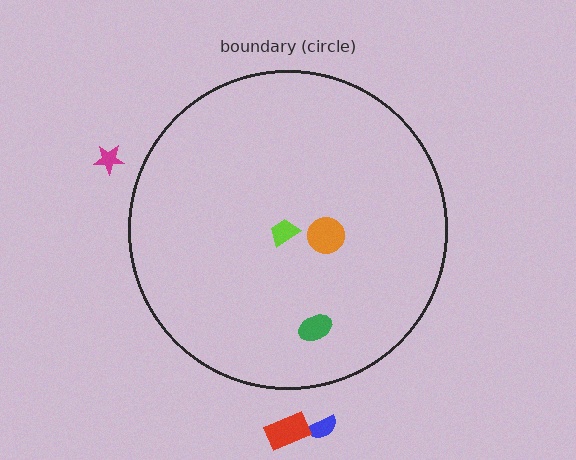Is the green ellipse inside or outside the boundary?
Inside.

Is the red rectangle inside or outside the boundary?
Outside.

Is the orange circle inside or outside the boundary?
Inside.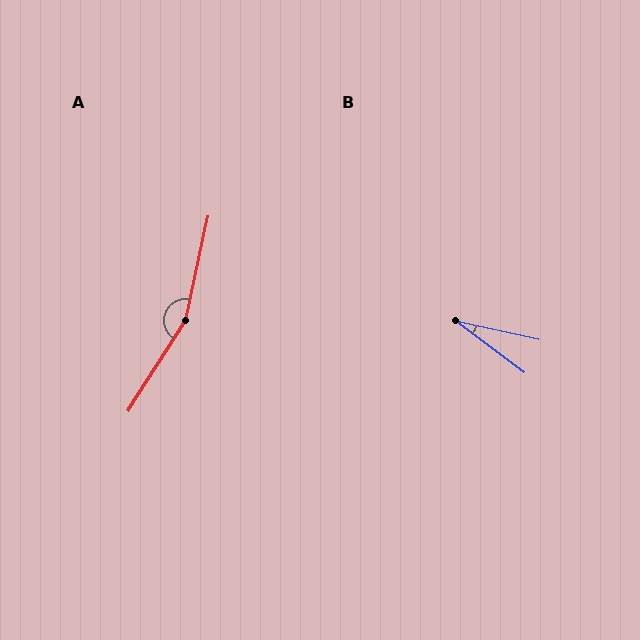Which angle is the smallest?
B, at approximately 24 degrees.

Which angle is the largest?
A, at approximately 160 degrees.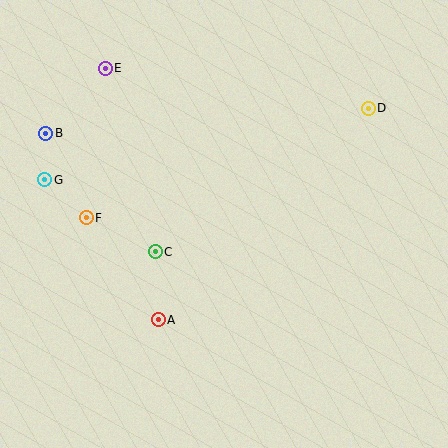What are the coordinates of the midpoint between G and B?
The midpoint between G and B is at (45, 157).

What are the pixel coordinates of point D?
Point D is at (368, 108).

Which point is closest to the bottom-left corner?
Point A is closest to the bottom-left corner.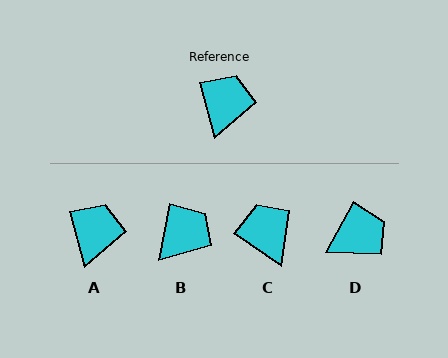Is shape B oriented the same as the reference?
No, it is off by about 26 degrees.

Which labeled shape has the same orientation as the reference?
A.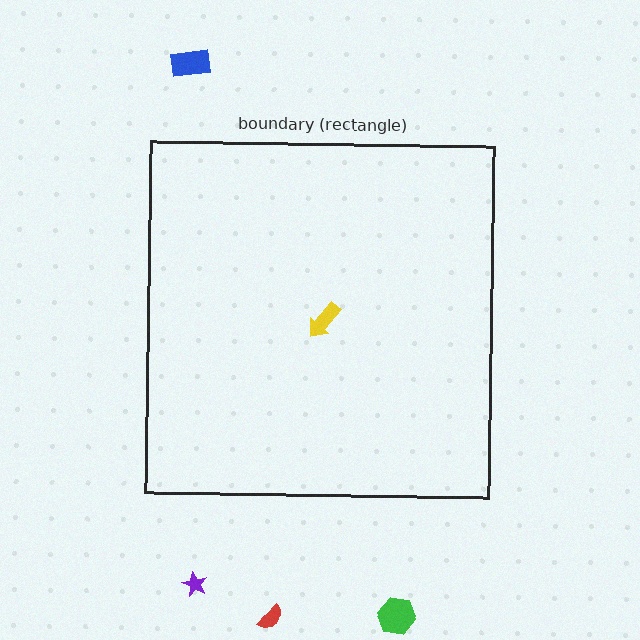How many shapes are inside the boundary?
1 inside, 4 outside.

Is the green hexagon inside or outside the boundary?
Outside.